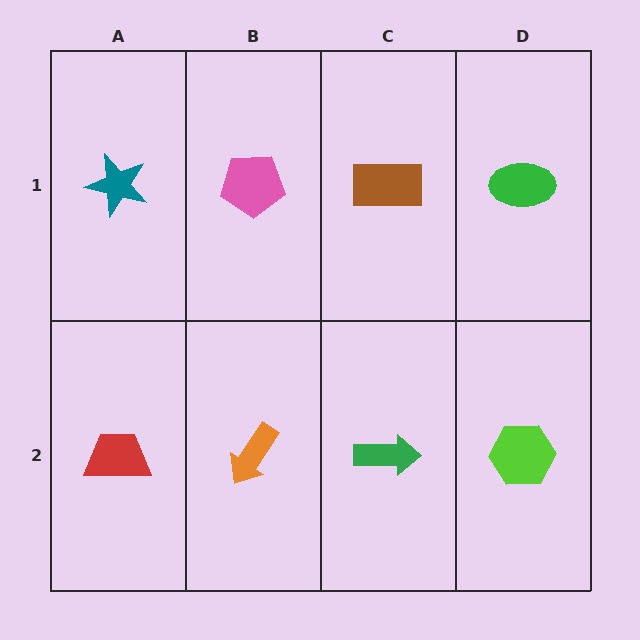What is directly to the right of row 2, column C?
A lime hexagon.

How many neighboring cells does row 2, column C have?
3.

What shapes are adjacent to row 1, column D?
A lime hexagon (row 2, column D), a brown rectangle (row 1, column C).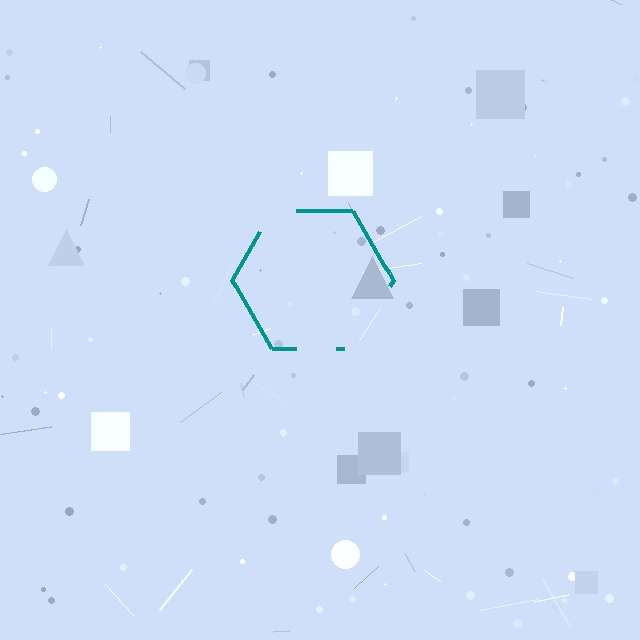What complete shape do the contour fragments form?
The contour fragments form a hexagon.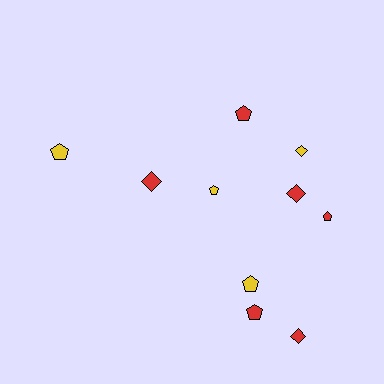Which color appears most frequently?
Red, with 6 objects.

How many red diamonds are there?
There are 3 red diamonds.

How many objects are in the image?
There are 10 objects.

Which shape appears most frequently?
Pentagon, with 6 objects.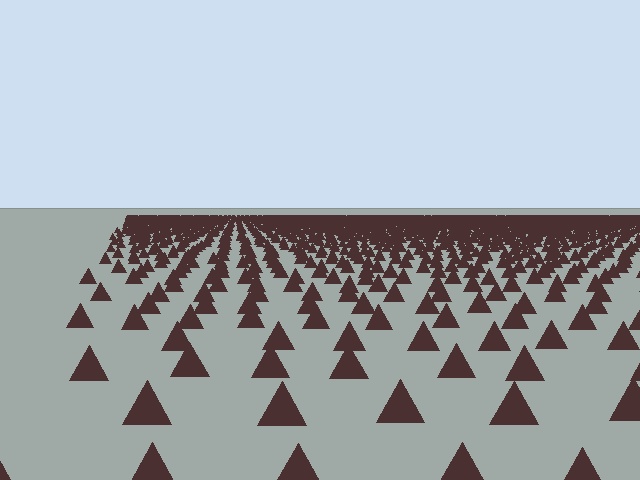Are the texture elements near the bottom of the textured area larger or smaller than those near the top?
Larger. Near the bottom, elements are closer to the viewer and appear at a bigger on-screen size.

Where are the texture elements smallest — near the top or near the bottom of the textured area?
Near the top.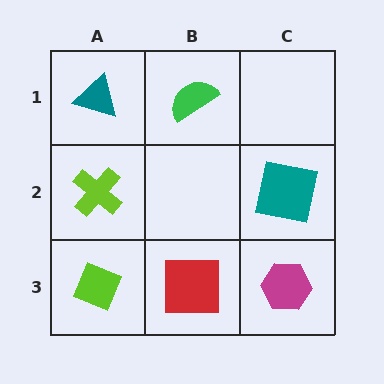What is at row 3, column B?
A red square.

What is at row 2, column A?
A lime cross.